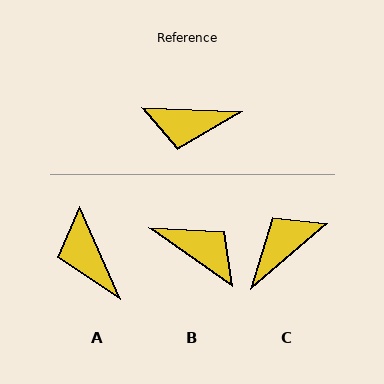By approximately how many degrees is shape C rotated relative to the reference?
Approximately 138 degrees clockwise.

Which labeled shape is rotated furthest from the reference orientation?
B, about 147 degrees away.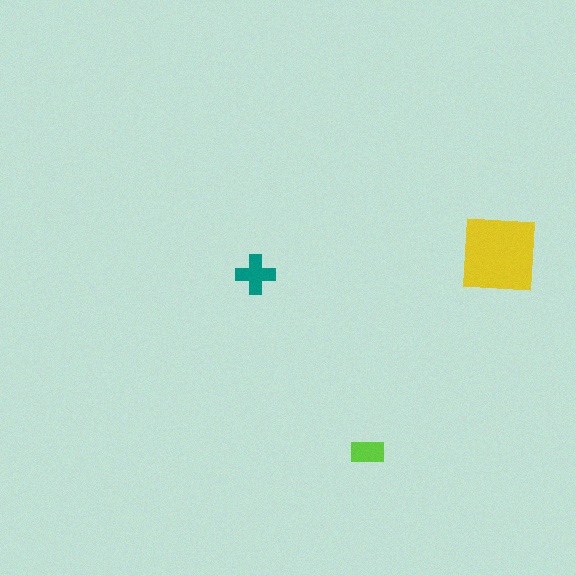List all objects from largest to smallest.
The yellow square, the teal cross, the lime rectangle.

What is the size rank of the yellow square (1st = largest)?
1st.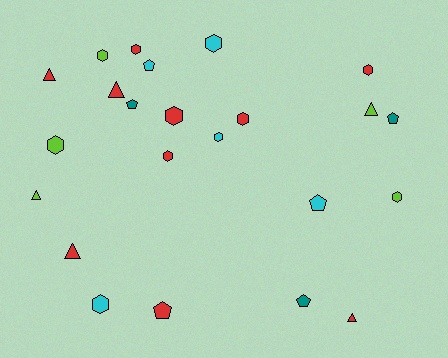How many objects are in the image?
There are 23 objects.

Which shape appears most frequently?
Hexagon, with 11 objects.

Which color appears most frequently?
Red, with 10 objects.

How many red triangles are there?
There are 4 red triangles.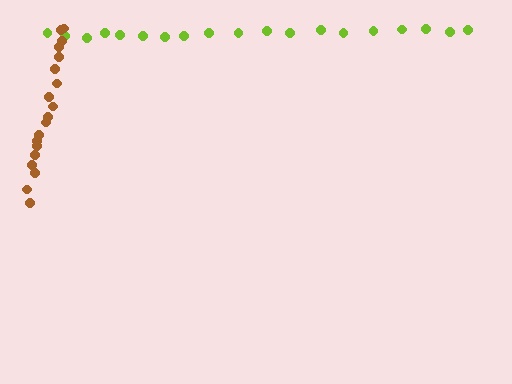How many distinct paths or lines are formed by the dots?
There are 2 distinct paths.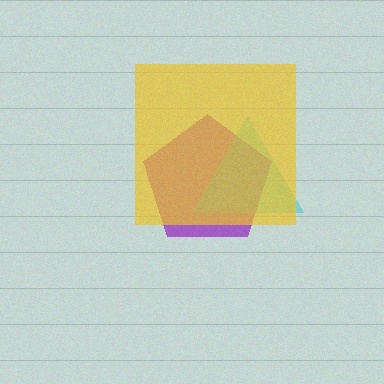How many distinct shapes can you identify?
There are 3 distinct shapes: a purple pentagon, a cyan triangle, a yellow square.